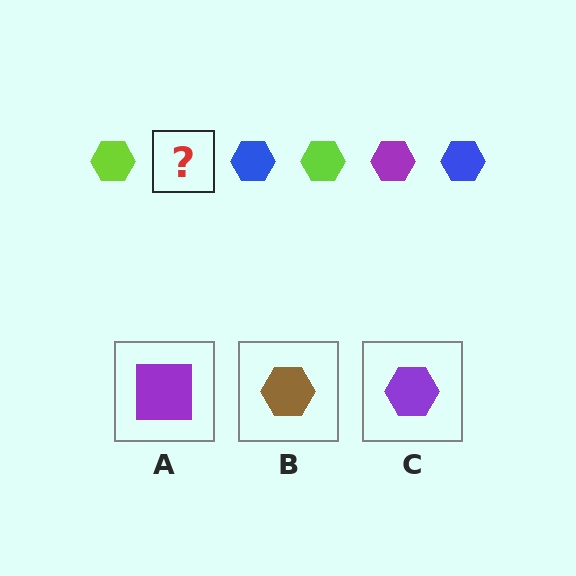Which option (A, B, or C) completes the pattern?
C.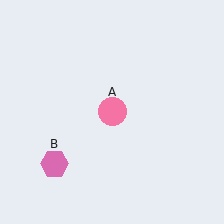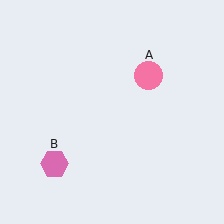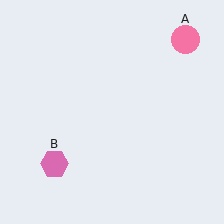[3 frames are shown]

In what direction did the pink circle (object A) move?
The pink circle (object A) moved up and to the right.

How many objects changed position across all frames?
1 object changed position: pink circle (object A).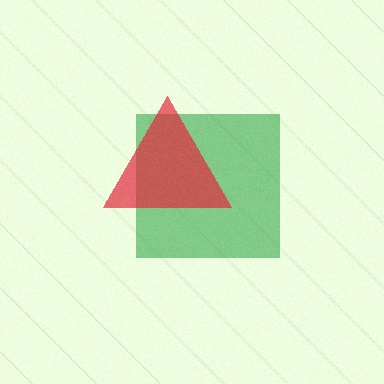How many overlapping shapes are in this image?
There are 2 overlapping shapes in the image.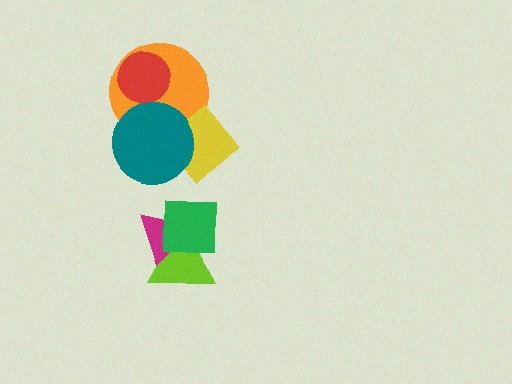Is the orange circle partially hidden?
Yes, it is partially covered by another shape.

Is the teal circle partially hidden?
No, no other shape covers it.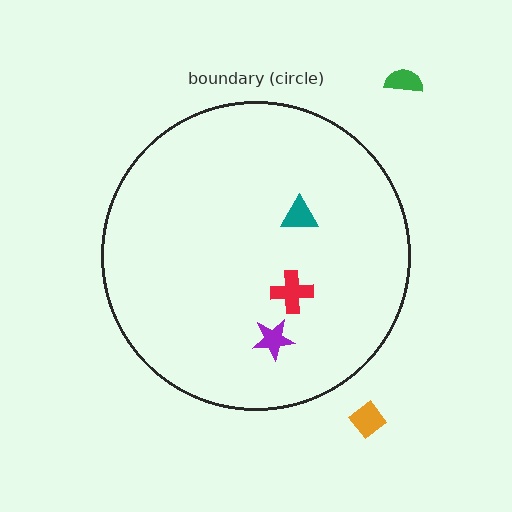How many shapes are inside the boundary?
3 inside, 2 outside.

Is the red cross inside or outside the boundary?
Inside.